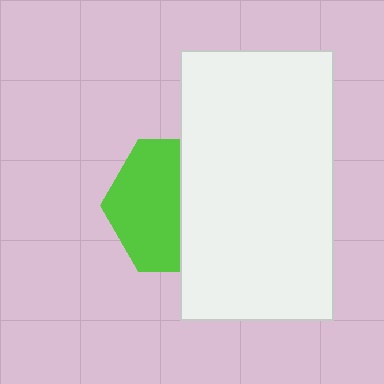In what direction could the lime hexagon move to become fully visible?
The lime hexagon could move left. That would shift it out from behind the white rectangle entirely.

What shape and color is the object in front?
The object in front is a white rectangle.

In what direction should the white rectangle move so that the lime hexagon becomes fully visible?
The white rectangle should move right. That is the shortest direction to clear the overlap and leave the lime hexagon fully visible.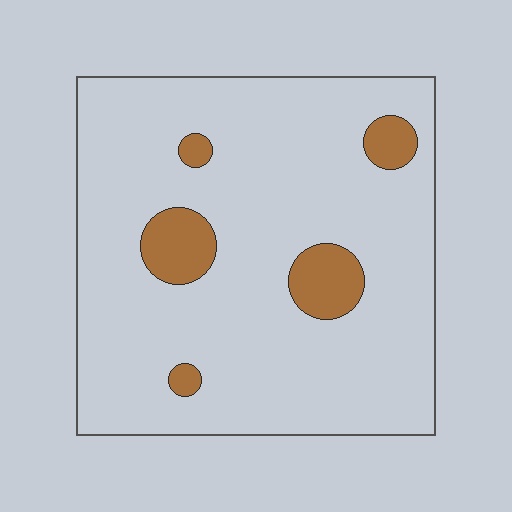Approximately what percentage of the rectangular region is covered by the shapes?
Approximately 10%.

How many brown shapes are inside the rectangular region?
5.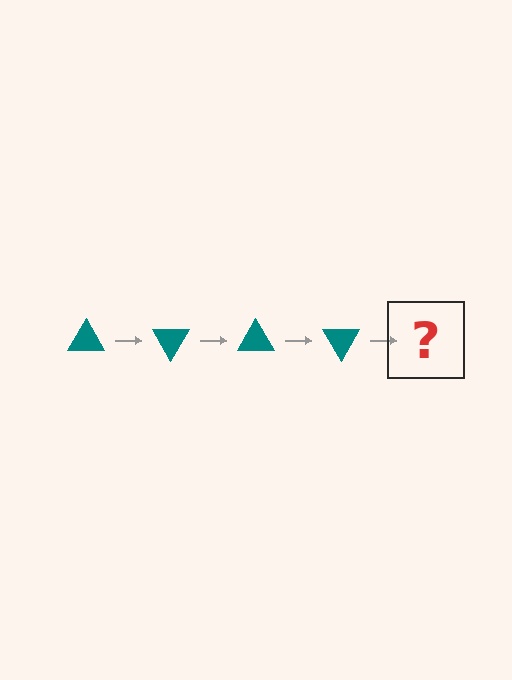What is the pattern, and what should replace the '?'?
The pattern is that the triangle rotates 60 degrees each step. The '?' should be a teal triangle rotated 240 degrees.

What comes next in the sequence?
The next element should be a teal triangle rotated 240 degrees.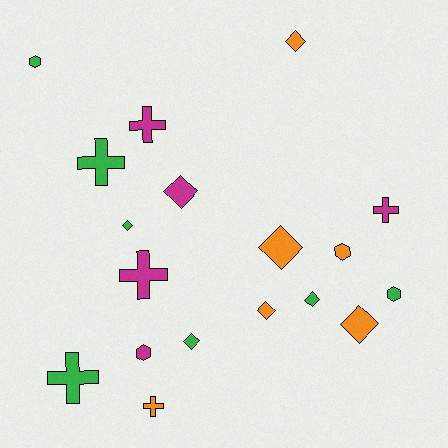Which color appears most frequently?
Green, with 7 objects.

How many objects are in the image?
There are 18 objects.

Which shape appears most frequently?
Diamond, with 8 objects.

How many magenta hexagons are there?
There is 1 magenta hexagon.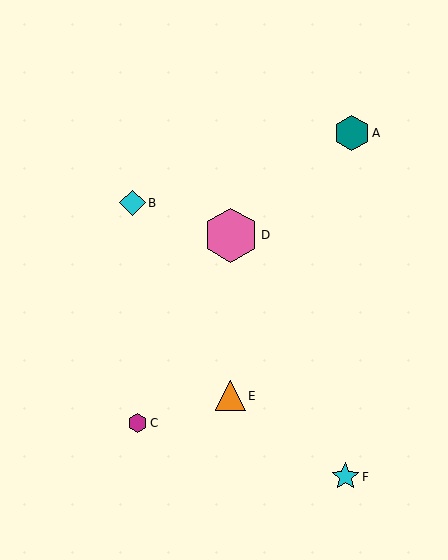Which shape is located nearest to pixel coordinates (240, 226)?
The pink hexagon (labeled D) at (231, 235) is nearest to that location.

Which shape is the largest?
The pink hexagon (labeled D) is the largest.